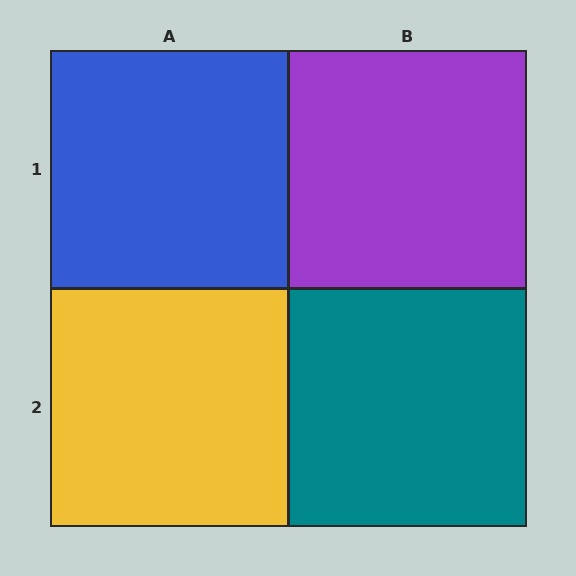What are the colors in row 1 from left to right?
Blue, purple.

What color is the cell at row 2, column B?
Teal.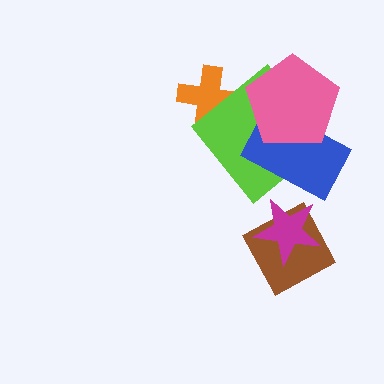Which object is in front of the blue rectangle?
The pink pentagon is in front of the blue rectangle.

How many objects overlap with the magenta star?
1 object overlaps with the magenta star.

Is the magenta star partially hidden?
No, no other shape covers it.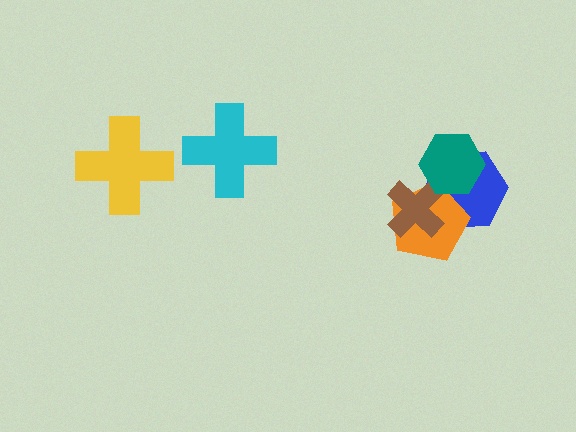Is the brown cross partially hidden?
Yes, it is partially covered by another shape.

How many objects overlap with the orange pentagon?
3 objects overlap with the orange pentagon.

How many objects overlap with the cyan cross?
0 objects overlap with the cyan cross.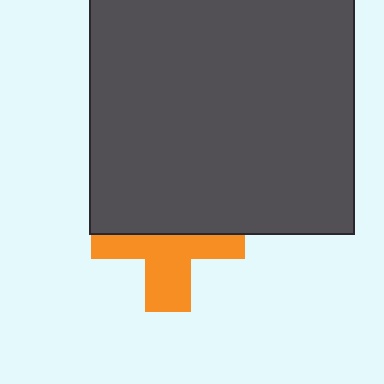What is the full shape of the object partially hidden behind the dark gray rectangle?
The partially hidden object is an orange cross.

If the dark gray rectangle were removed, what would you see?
You would see the complete orange cross.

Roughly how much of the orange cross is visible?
About half of it is visible (roughly 50%).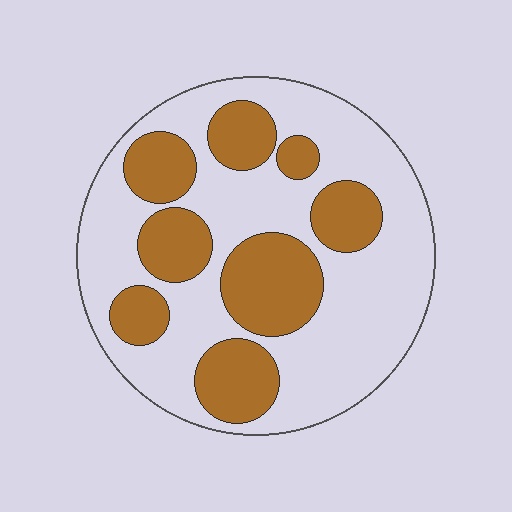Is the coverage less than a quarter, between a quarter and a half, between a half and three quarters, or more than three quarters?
Between a quarter and a half.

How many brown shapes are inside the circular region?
8.